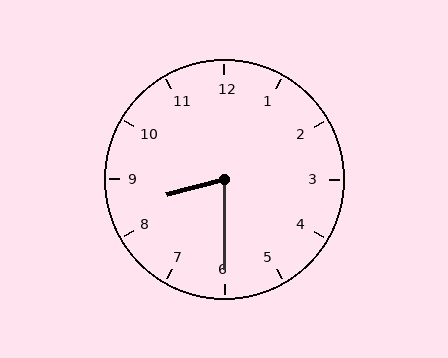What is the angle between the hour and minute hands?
Approximately 75 degrees.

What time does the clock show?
8:30.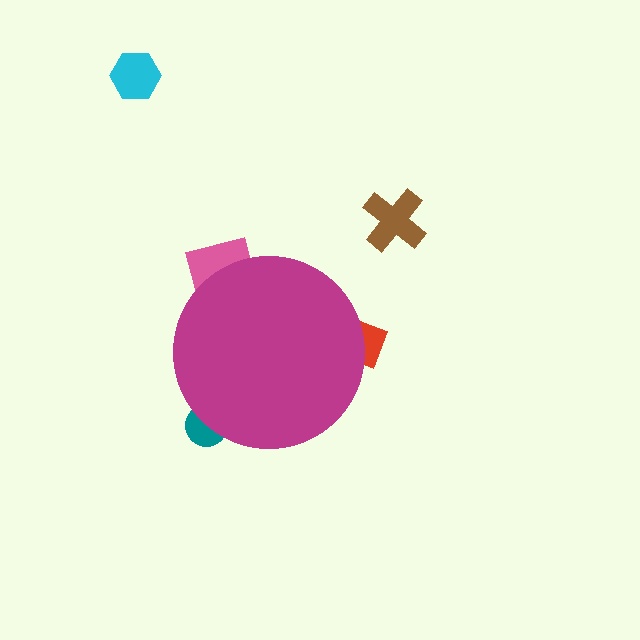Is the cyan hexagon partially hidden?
No, the cyan hexagon is fully visible.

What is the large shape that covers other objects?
A magenta circle.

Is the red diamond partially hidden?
Yes, the red diamond is partially hidden behind the magenta circle.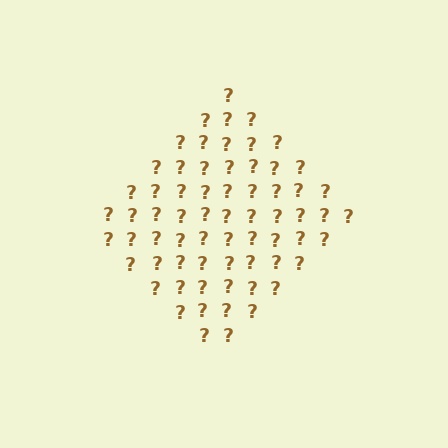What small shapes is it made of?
It is made of small question marks.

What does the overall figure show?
The overall figure shows a diamond.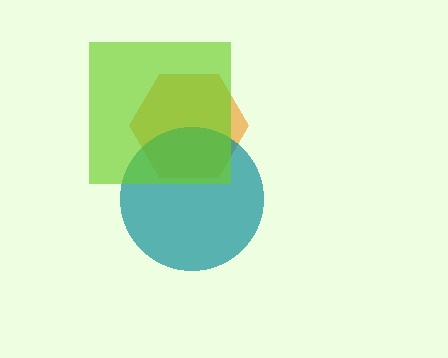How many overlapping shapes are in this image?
There are 3 overlapping shapes in the image.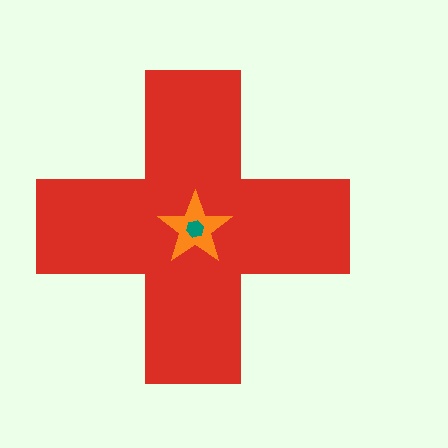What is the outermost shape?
The red cross.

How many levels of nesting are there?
3.